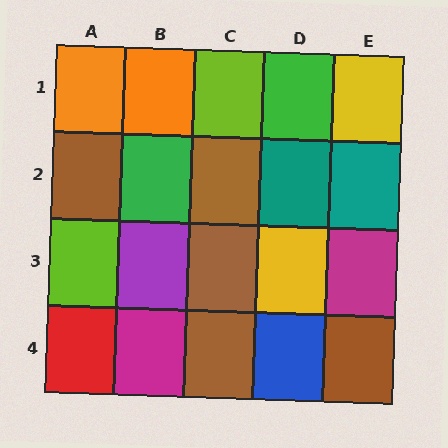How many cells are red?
1 cell is red.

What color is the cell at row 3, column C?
Brown.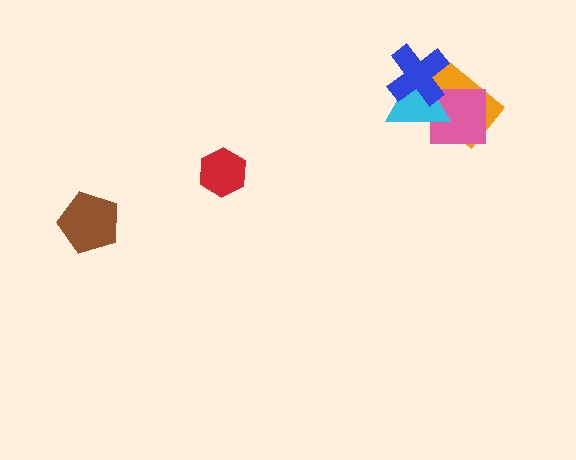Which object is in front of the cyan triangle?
The blue cross is in front of the cyan triangle.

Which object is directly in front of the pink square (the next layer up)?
The cyan triangle is directly in front of the pink square.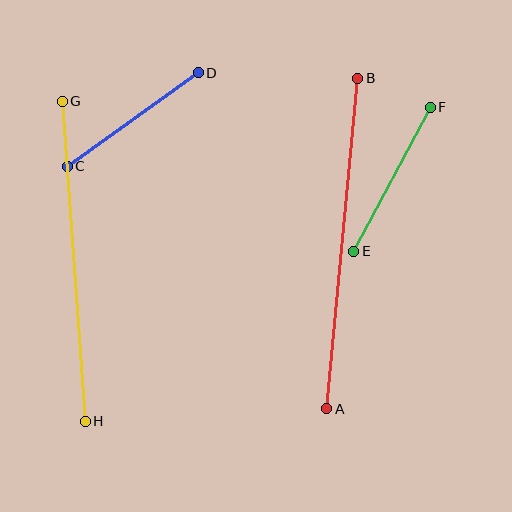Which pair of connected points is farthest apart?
Points A and B are farthest apart.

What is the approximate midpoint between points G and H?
The midpoint is at approximately (74, 261) pixels.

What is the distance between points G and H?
The distance is approximately 321 pixels.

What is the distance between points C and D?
The distance is approximately 161 pixels.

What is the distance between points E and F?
The distance is approximately 163 pixels.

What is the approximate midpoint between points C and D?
The midpoint is at approximately (133, 120) pixels.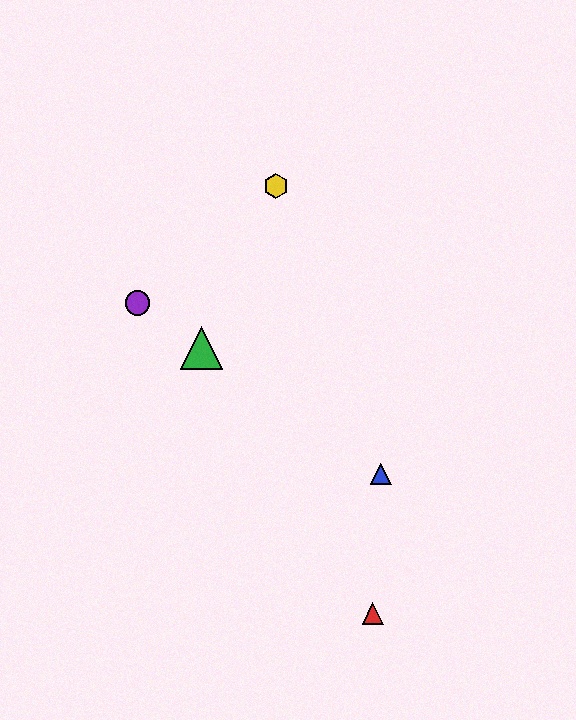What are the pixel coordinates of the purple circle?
The purple circle is at (137, 303).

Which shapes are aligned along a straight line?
The blue triangle, the green triangle, the purple circle are aligned along a straight line.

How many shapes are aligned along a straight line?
3 shapes (the blue triangle, the green triangle, the purple circle) are aligned along a straight line.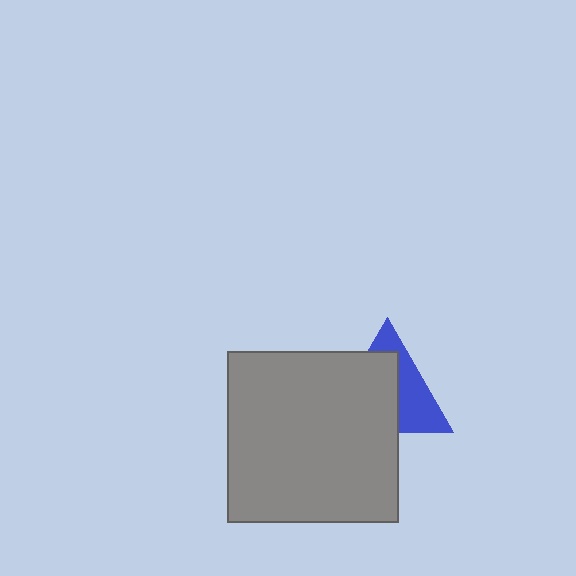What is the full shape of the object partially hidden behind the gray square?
The partially hidden object is a blue triangle.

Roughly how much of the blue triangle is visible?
A small part of it is visible (roughly 42%).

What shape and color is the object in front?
The object in front is a gray square.